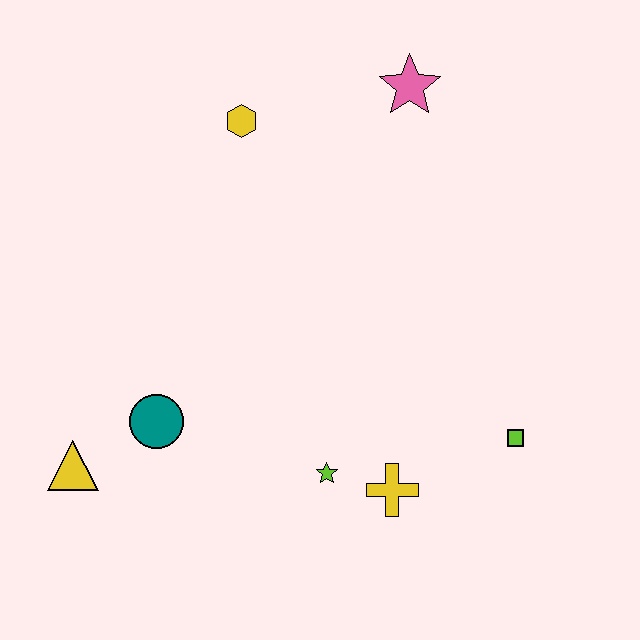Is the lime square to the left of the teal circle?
No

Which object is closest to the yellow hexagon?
The pink star is closest to the yellow hexagon.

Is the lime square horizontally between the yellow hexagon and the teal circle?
No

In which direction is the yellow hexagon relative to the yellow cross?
The yellow hexagon is above the yellow cross.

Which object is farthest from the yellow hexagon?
The lime square is farthest from the yellow hexagon.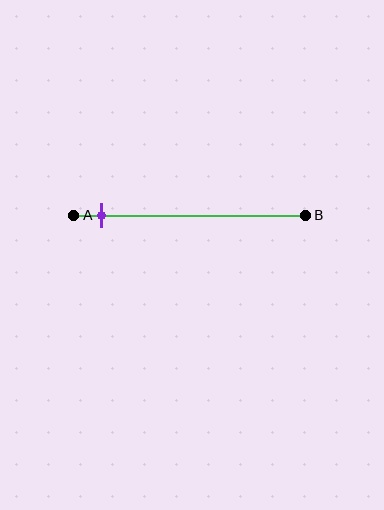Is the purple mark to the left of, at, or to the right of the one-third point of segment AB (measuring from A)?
The purple mark is to the left of the one-third point of segment AB.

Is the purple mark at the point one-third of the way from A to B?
No, the mark is at about 10% from A, not at the 33% one-third point.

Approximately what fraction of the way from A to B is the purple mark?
The purple mark is approximately 10% of the way from A to B.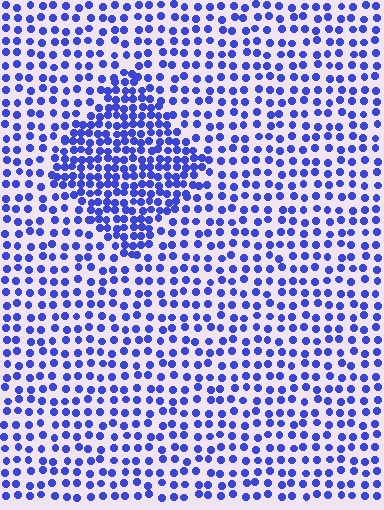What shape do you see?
I see a diamond.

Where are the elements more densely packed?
The elements are more densely packed inside the diamond boundary.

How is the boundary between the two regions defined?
The boundary is defined by a change in element density (approximately 1.9x ratio). All elements are the same color, size, and shape.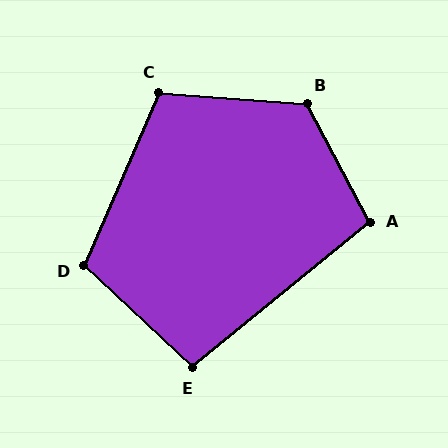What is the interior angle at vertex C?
Approximately 109 degrees (obtuse).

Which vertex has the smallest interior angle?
E, at approximately 98 degrees.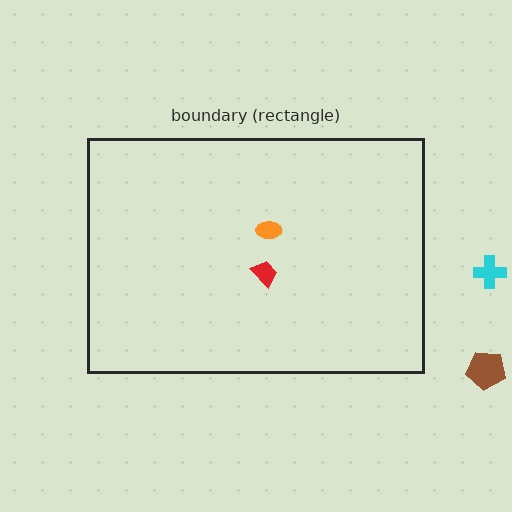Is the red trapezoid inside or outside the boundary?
Inside.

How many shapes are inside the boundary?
2 inside, 2 outside.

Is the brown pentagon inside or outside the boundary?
Outside.